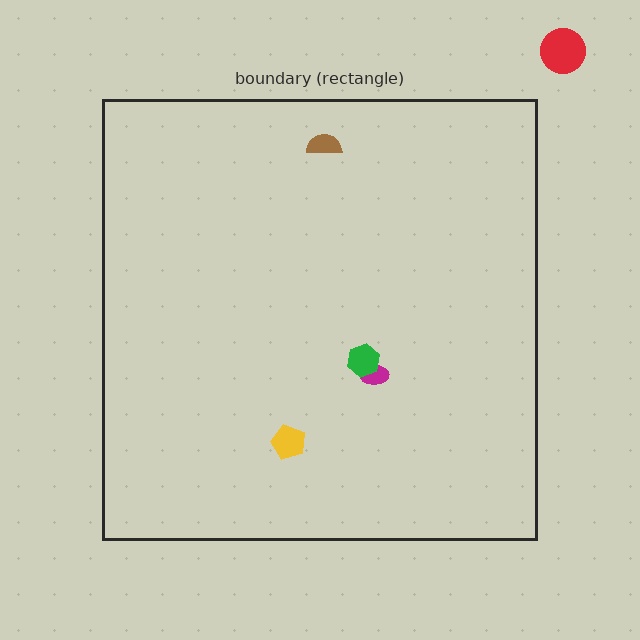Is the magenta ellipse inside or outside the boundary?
Inside.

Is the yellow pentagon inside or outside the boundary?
Inside.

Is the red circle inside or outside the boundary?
Outside.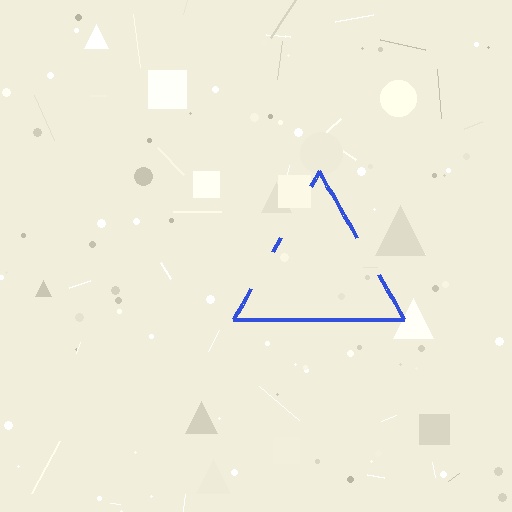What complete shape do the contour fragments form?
The contour fragments form a triangle.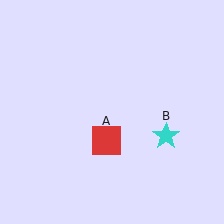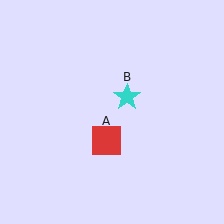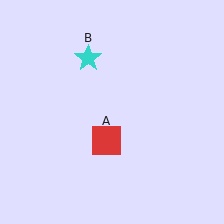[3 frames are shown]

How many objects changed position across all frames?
1 object changed position: cyan star (object B).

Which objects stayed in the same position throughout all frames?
Red square (object A) remained stationary.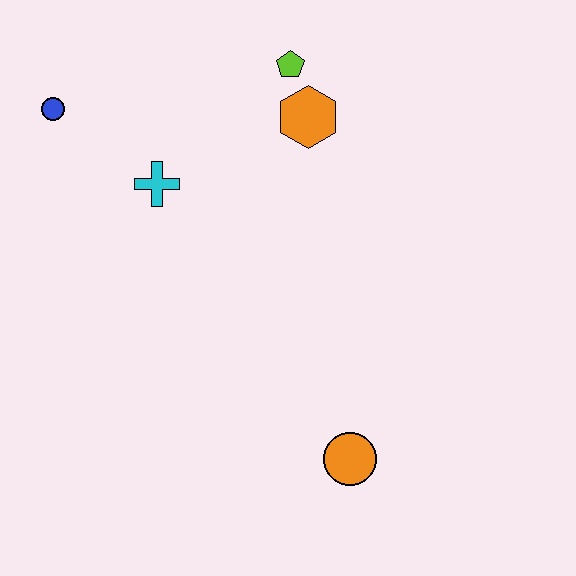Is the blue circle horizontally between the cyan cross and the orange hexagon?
No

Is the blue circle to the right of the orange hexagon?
No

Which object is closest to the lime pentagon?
The orange hexagon is closest to the lime pentagon.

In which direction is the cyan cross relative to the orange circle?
The cyan cross is above the orange circle.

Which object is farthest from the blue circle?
The orange circle is farthest from the blue circle.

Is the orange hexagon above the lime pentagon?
No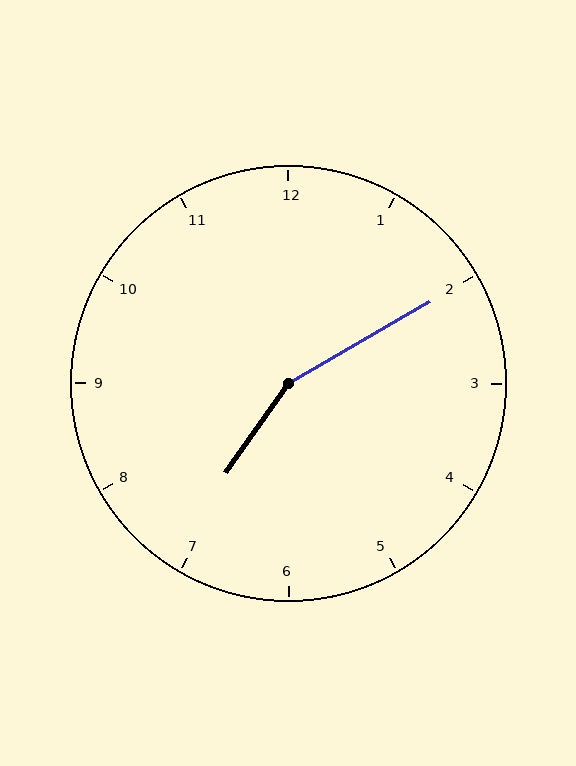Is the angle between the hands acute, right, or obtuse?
It is obtuse.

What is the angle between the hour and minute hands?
Approximately 155 degrees.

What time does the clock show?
7:10.